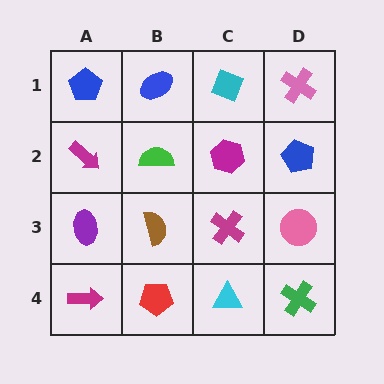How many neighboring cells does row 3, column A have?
3.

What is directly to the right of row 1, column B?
A cyan diamond.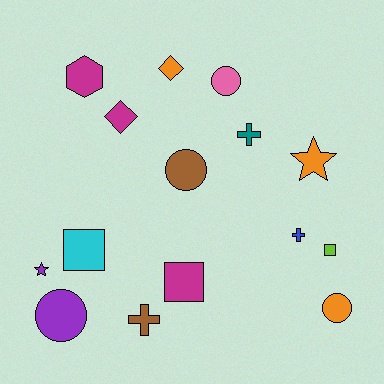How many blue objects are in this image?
There is 1 blue object.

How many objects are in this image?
There are 15 objects.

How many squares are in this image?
There are 3 squares.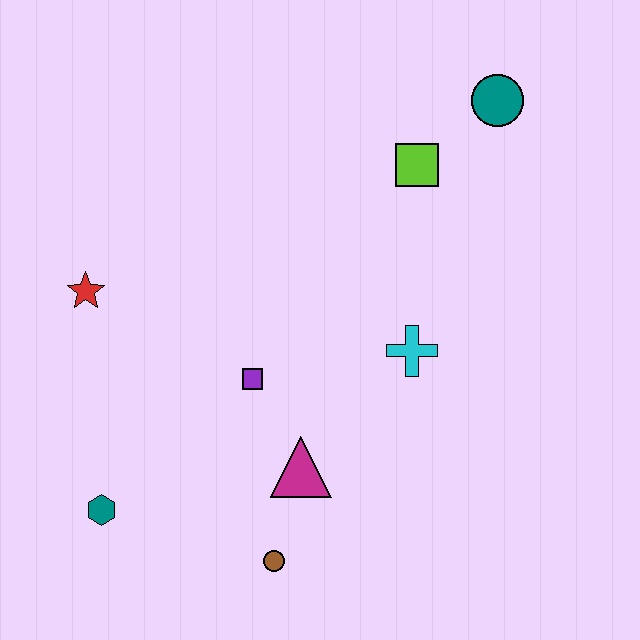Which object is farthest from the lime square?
The teal hexagon is farthest from the lime square.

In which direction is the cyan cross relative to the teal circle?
The cyan cross is below the teal circle.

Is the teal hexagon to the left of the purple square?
Yes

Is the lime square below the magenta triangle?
No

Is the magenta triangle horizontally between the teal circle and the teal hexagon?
Yes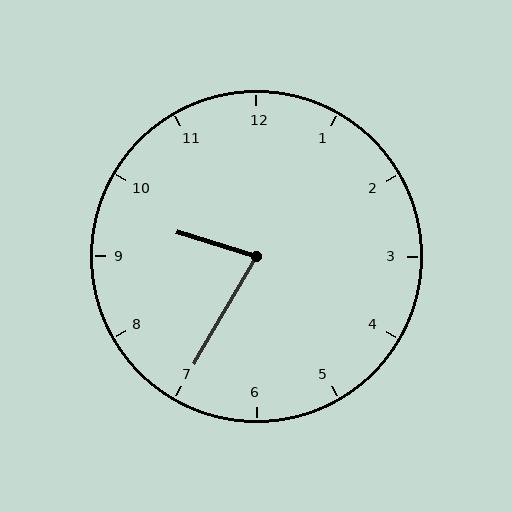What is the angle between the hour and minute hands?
Approximately 78 degrees.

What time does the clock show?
9:35.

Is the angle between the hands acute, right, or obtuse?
It is acute.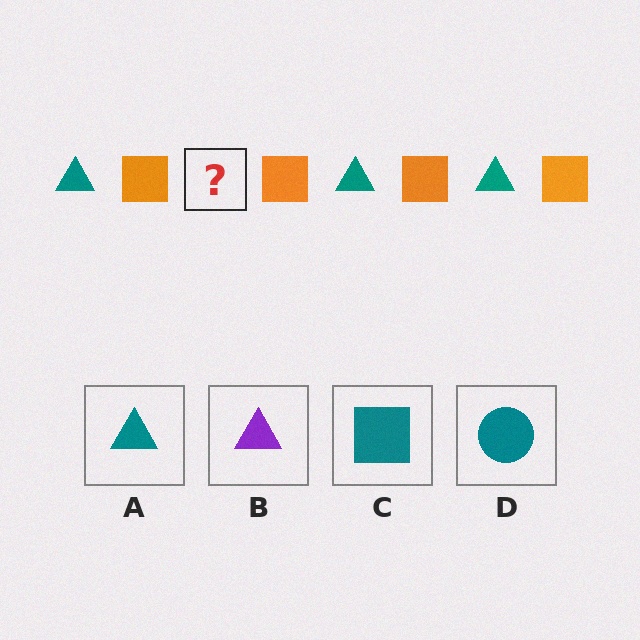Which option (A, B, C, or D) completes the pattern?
A.